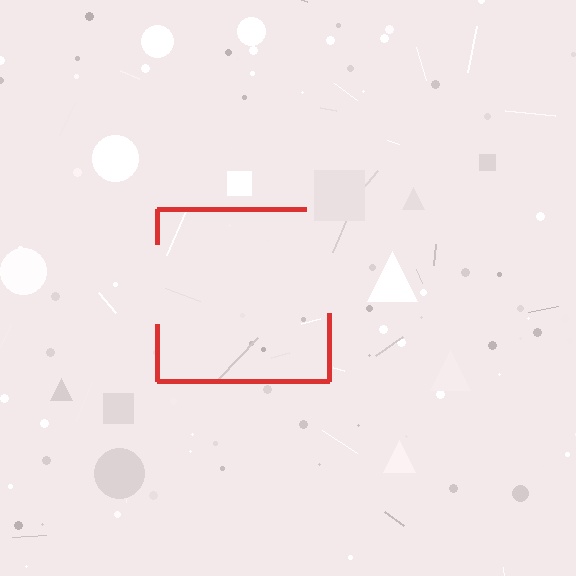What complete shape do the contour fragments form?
The contour fragments form a square.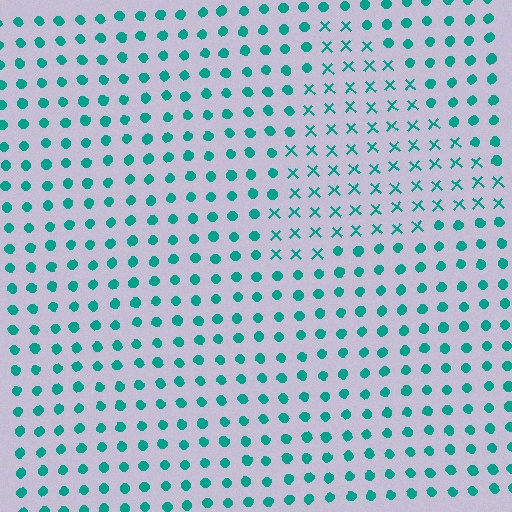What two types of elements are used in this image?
The image uses X marks inside the triangle region and circles outside it.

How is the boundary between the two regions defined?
The boundary is defined by a change in element shape: X marks inside vs. circles outside. All elements share the same color and spacing.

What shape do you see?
I see a triangle.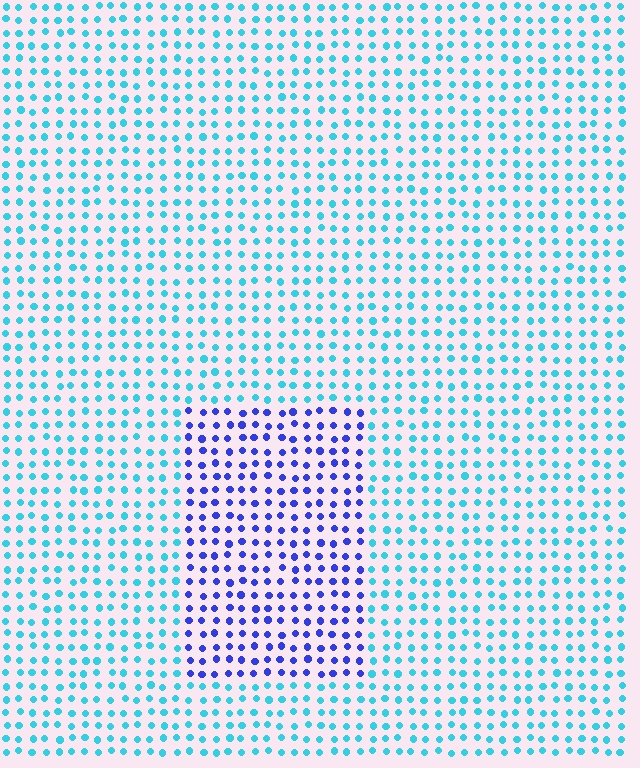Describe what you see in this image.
The image is filled with small cyan elements in a uniform arrangement. A rectangle-shaped region is visible where the elements are tinted to a slightly different hue, forming a subtle color boundary.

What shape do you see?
I see a rectangle.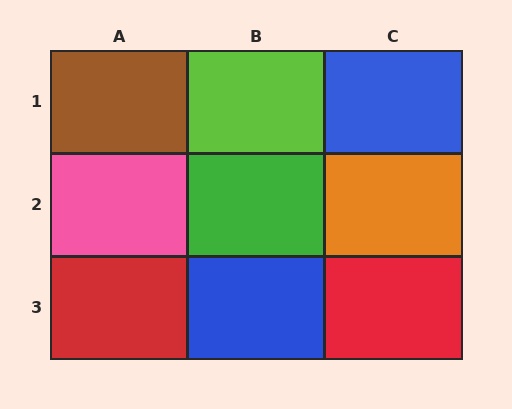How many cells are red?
2 cells are red.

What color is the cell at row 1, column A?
Brown.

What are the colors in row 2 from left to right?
Pink, green, orange.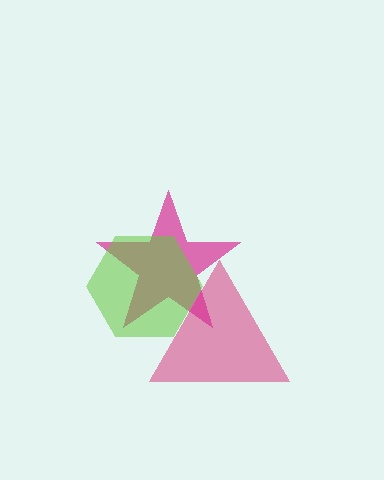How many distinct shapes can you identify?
There are 3 distinct shapes: a pink triangle, a magenta star, a lime hexagon.